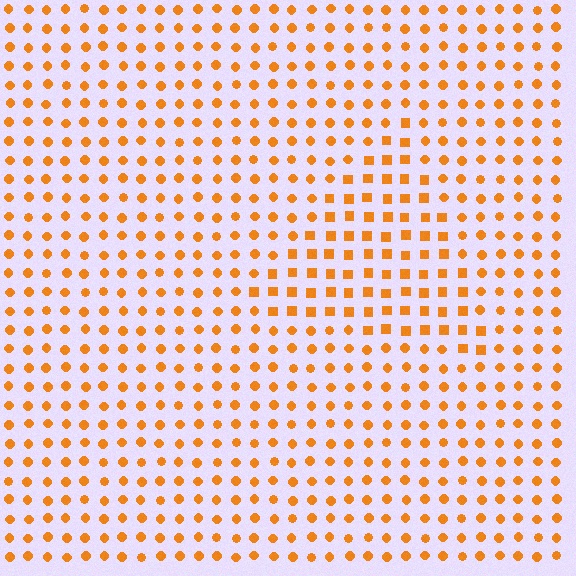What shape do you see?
I see a triangle.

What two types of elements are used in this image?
The image uses squares inside the triangle region and circles outside it.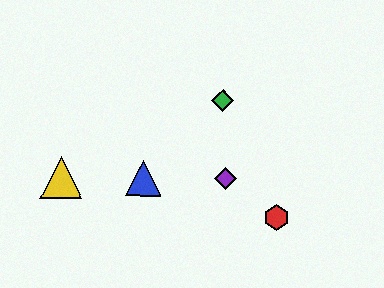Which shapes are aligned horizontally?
The blue triangle, the yellow triangle, the purple diamond are aligned horizontally.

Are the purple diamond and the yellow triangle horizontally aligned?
Yes, both are at y≈179.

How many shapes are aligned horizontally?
3 shapes (the blue triangle, the yellow triangle, the purple diamond) are aligned horizontally.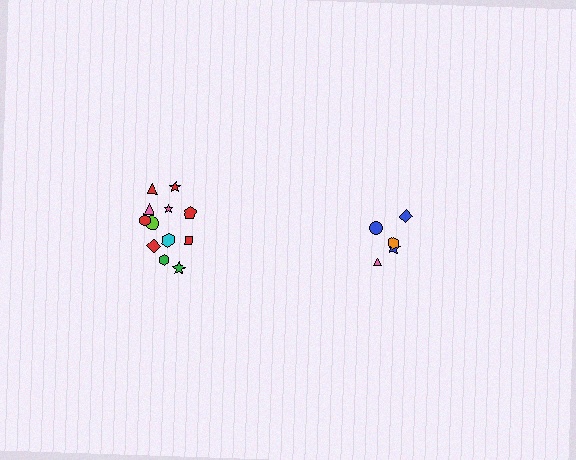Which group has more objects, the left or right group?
The left group.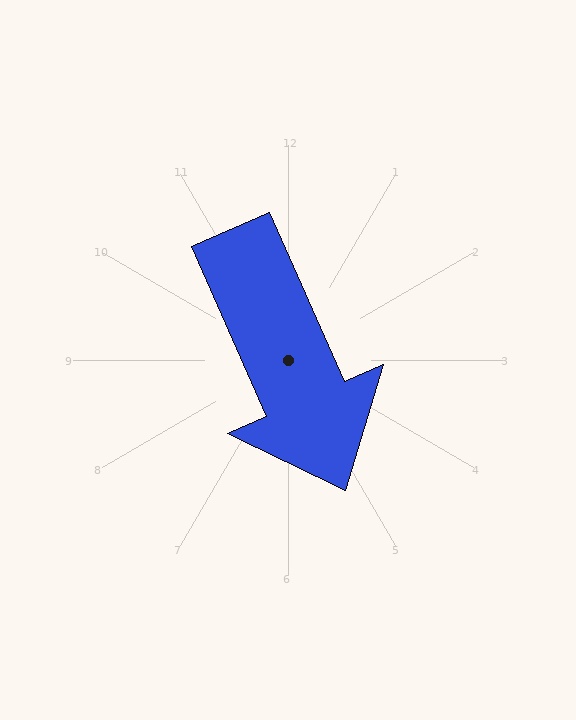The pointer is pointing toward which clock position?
Roughly 5 o'clock.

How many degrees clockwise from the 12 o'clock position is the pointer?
Approximately 156 degrees.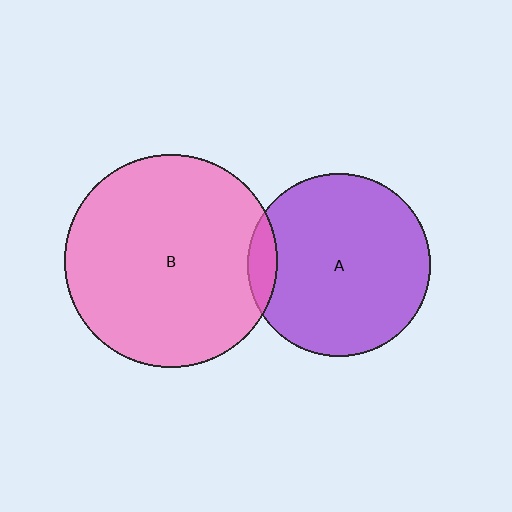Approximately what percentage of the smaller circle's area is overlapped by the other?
Approximately 10%.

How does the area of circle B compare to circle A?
Approximately 1.4 times.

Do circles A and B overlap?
Yes.